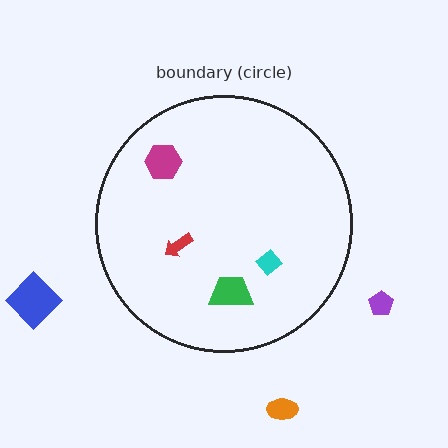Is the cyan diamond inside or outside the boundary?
Inside.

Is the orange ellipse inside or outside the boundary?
Outside.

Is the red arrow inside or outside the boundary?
Inside.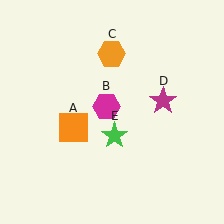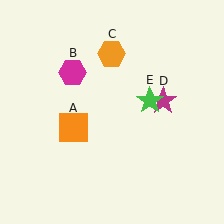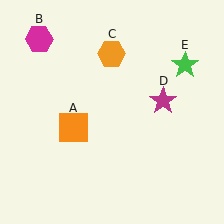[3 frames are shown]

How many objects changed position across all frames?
2 objects changed position: magenta hexagon (object B), green star (object E).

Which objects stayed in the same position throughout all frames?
Orange square (object A) and orange hexagon (object C) and magenta star (object D) remained stationary.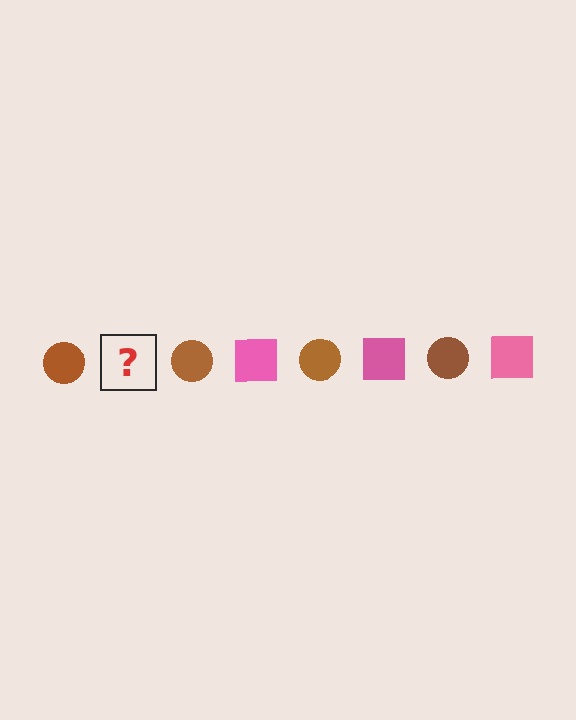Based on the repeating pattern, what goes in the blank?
The blank should be a pink square.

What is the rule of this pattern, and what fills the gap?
The rule is that the pattern alternates between brown circle and pink square. The gap should be filled with a pink square.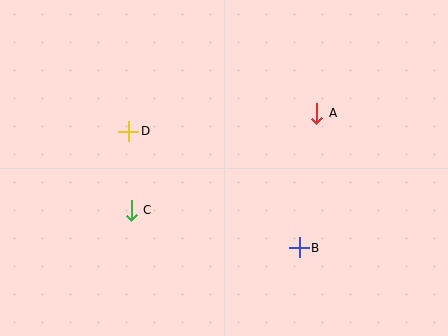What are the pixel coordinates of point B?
Point B is at (299, 248).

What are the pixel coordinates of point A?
Point A is at (317, 113).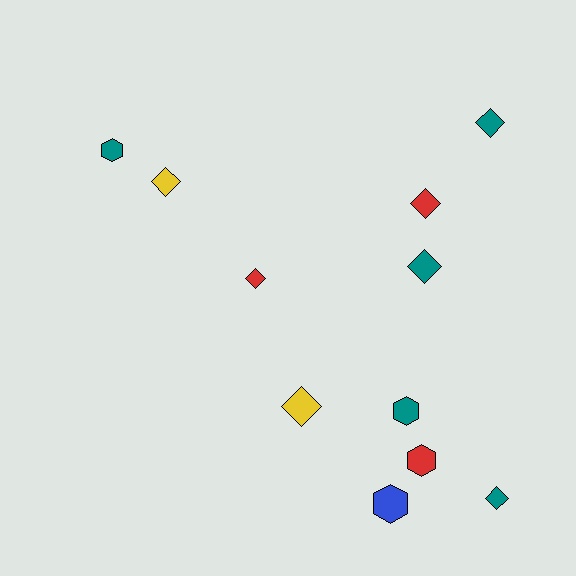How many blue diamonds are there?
There are no blue diamonds.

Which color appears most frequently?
Teal, with 5 objects.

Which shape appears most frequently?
Diamond, with 7 objects.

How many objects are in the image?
There are 11 objects.